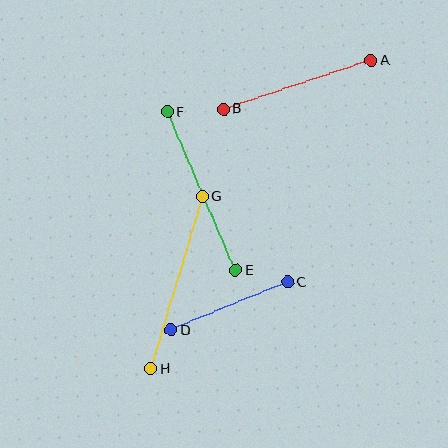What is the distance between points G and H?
The distance is approximately 180 pixels.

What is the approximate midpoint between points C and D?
The midpoint is at approximately (229, 306) pixels.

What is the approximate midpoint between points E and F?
The midpoint is at approximately (202, 191) pixels.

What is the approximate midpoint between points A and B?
The midpoint is at approximately (297, 85) pixels.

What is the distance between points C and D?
The distance is approximately 126 pixels.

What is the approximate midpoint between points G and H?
The midpoint is at approximately (176, 283) pixels.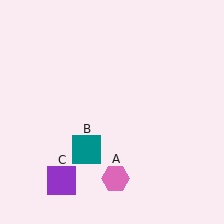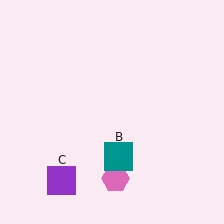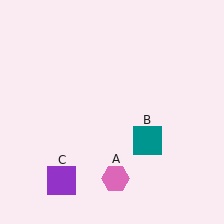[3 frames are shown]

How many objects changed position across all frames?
1 object changed position: teal square (object B).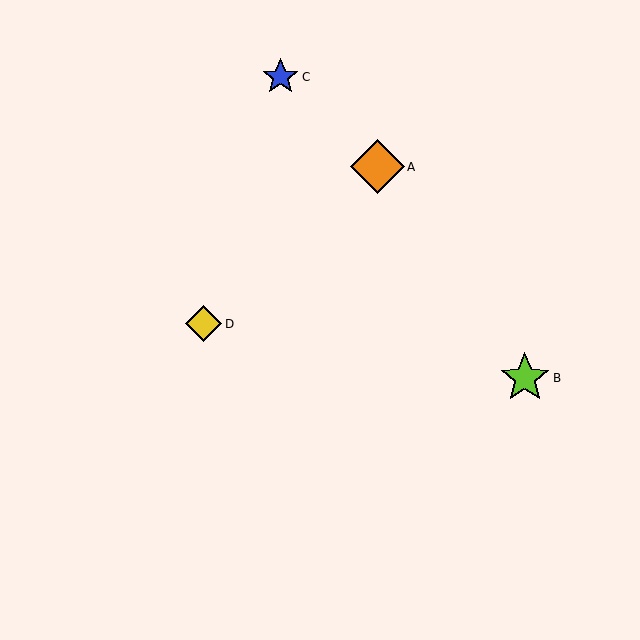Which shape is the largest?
The orange diamond (labeled A) is the largest.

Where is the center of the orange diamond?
The center of the orange diamond is at (378, 167).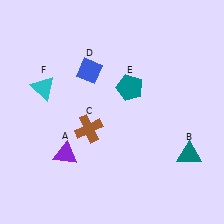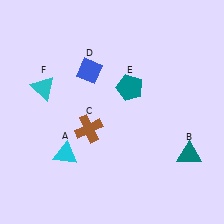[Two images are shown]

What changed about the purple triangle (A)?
In Image 1, A is purple. In Image 2, it changed to cyan.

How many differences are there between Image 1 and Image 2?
There is 1 difference between the two images.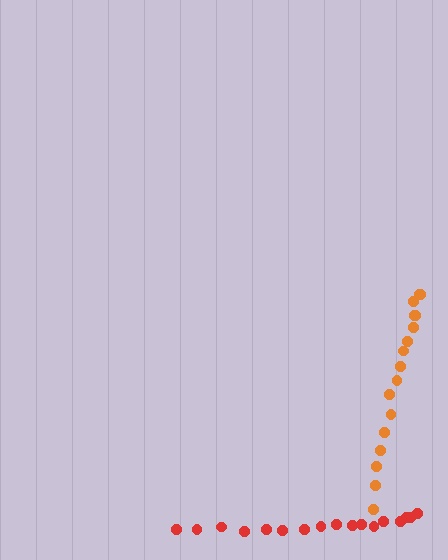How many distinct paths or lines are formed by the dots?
There are 2 distinct paths.